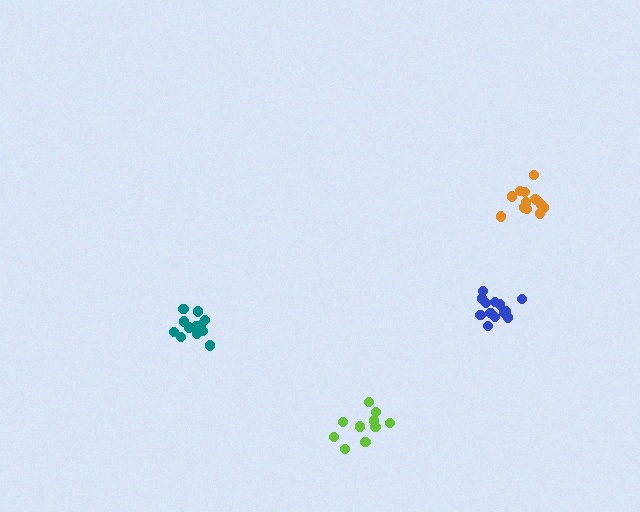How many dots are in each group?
Group 1: 13 dots, Group 2: 10 dots, Group 3: 13 dots, Group 4: 13 dots (49 total).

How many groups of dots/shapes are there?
There are 4 groups.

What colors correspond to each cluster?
The clusters are colored: teal, lime, blue, orange.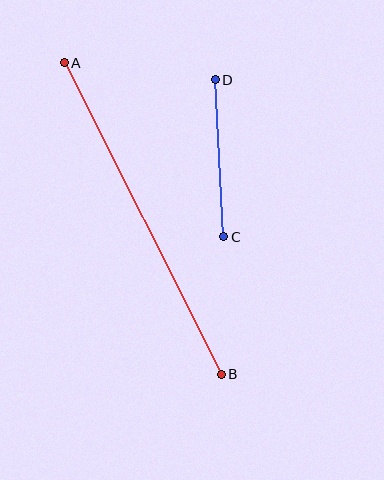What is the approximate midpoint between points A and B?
The midpoint is at approximately (143, 219) pixels.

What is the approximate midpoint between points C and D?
The midpoint is at approximately (219, 158) pixels.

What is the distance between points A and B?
The distance is approximately 349 pixels.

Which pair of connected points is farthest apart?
Points A and B are farthest apart.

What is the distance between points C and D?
The distance is approximately 157 pixels.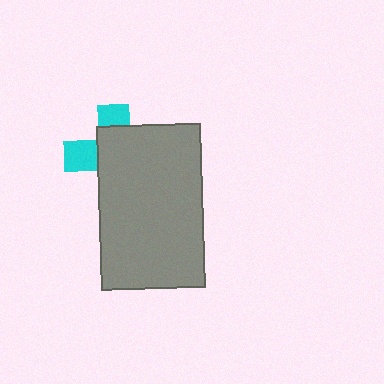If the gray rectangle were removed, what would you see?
You would see the complete cyan cross.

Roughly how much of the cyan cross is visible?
A small part of it is visible (roughly 31%).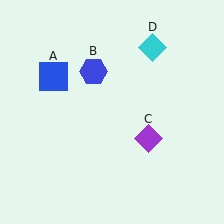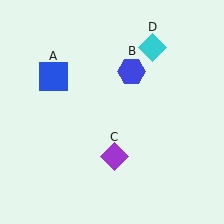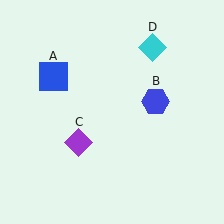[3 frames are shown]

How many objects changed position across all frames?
2 objects changed position: blue hexagon (object B), purple diamond (object C).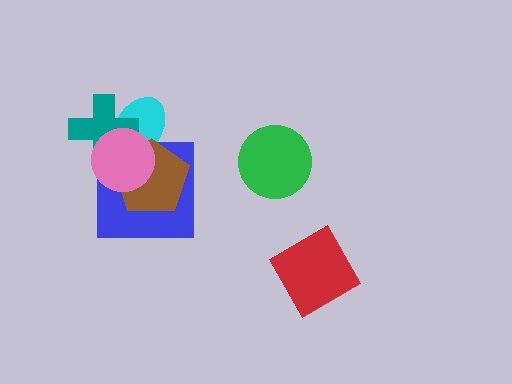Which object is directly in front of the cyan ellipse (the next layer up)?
The teal cross is directly in front of the cyan ellipse.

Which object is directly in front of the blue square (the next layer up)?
The brown pentagon is directly in front of the blue square.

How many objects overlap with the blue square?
4 objects overlap with the blue square.